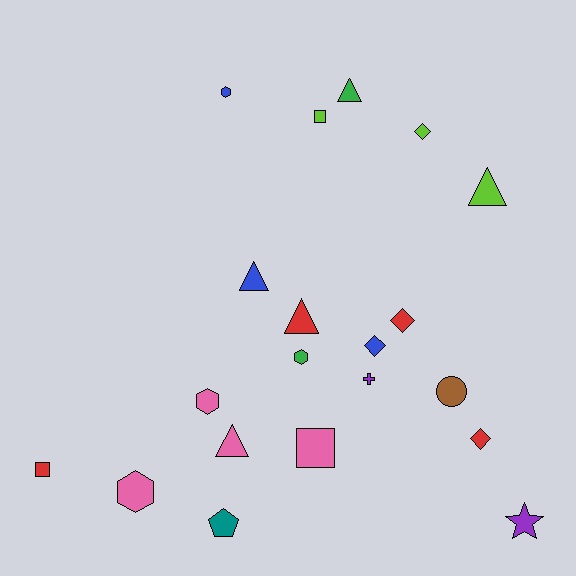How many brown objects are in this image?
There is 1 brown object.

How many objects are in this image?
There are 20 objects.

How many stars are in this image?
There is 1 star.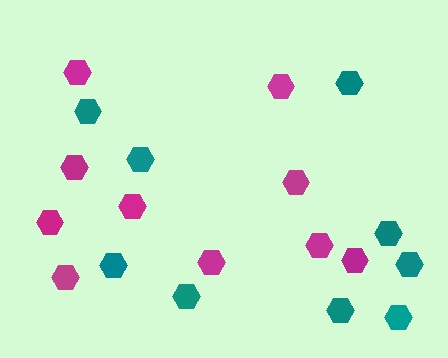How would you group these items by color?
There are 2 groups: one group of magenta hexagons (10) and one group of teal hexagons (9).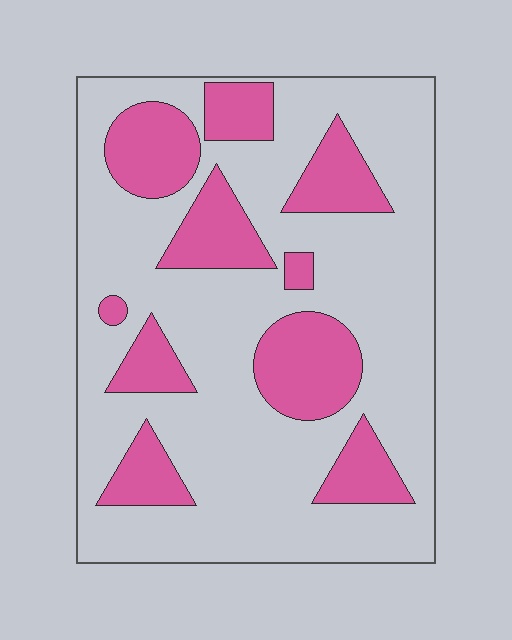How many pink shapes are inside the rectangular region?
10.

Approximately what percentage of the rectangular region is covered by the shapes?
Approximately 30%.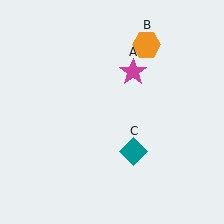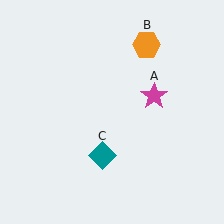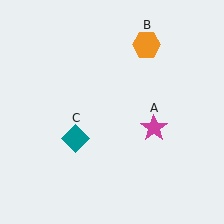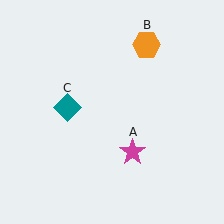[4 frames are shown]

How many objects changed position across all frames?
2 objects changed position: magenta star (object A), teal diamond (object C).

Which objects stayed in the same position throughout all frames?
Orange hexagon (object B) remained stationary.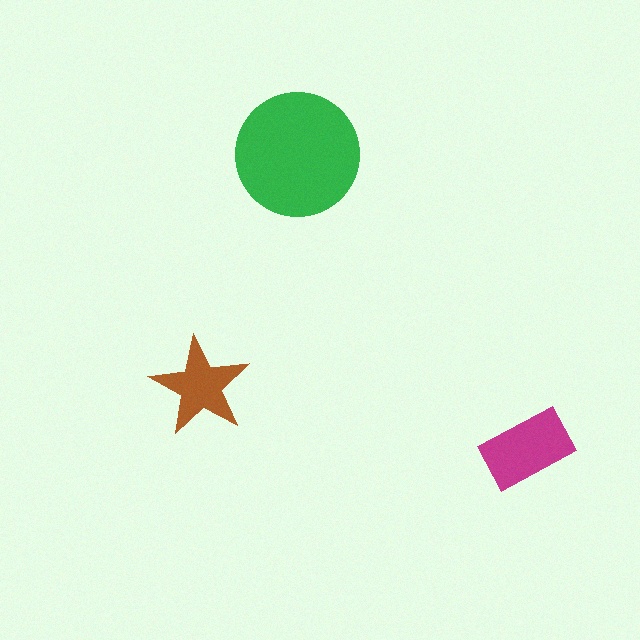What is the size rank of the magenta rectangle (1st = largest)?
2nd.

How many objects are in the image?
There are 3 objects in the image.